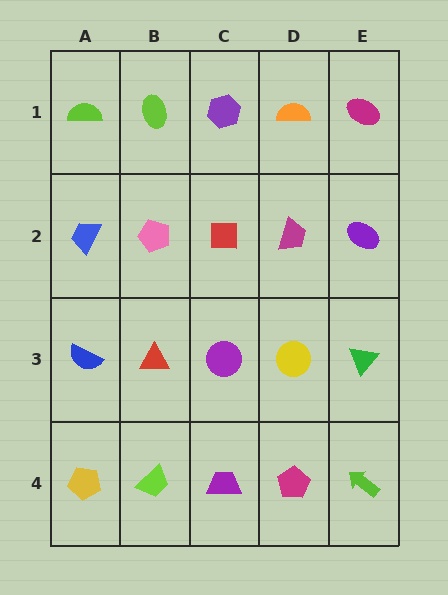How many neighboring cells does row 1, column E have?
2.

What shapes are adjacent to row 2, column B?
A lime ellipse (row 1, column B), a red triangle (row 3, column B), a blue trapezoid (row 2, column A), a red square (row 2, column C).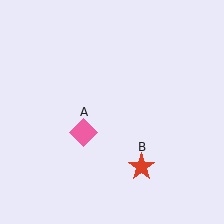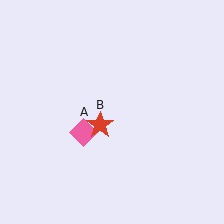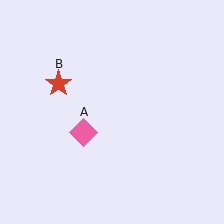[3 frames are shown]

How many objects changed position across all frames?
1 object changed position: red star (object B).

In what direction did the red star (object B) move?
The red star (object B) moved up and to the left.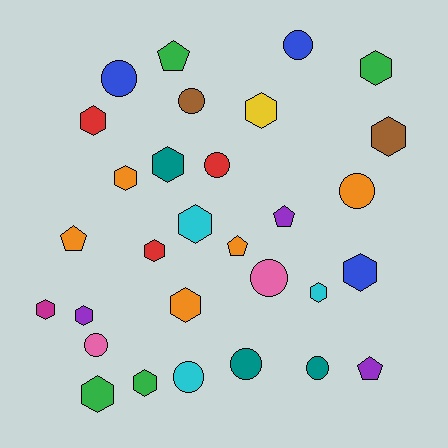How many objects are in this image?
There are 30 objects.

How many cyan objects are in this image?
There are 3 cyan objects.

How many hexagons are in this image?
There are 15 hexagons.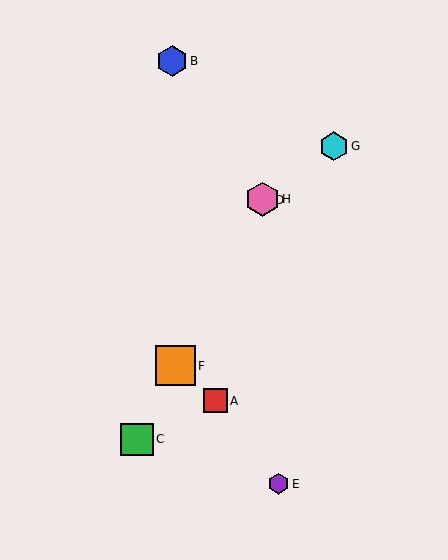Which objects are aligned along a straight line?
Objects C, D, F, H are aligned along a straight line.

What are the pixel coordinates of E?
Object E is at (279, 484).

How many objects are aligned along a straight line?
4 objects (C, D, F, H) are aligned along a straight line.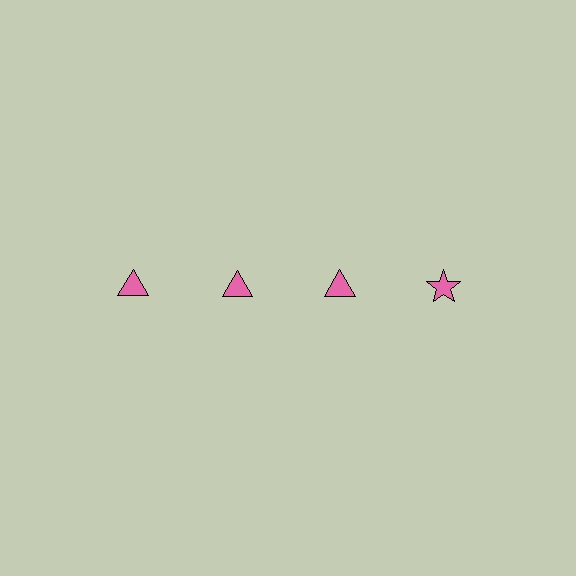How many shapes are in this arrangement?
There are 4 shapes arranged in a grid pattern.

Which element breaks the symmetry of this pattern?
The pink star in the top row, second from right column breaks the symmetry. All other shapes are pink triangles.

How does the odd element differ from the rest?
It has a different shape: star instead of triangle.